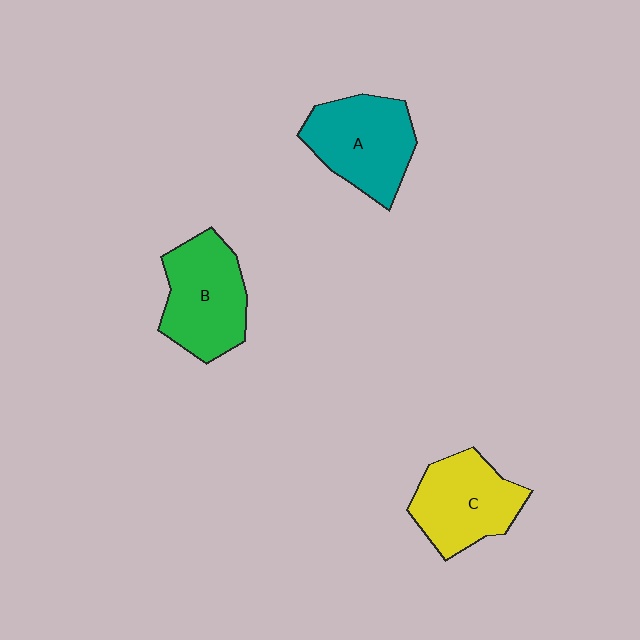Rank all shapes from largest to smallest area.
From largest to smallest: A (teal), B (green), C (yellow).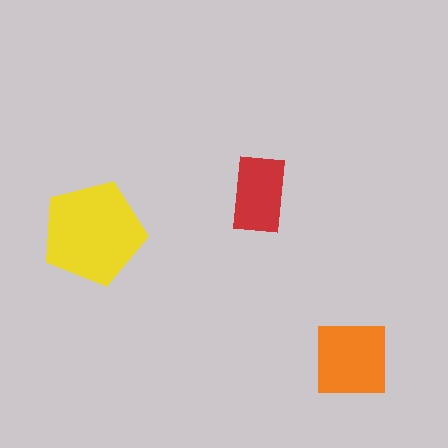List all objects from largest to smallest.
The yellow pentagon, the orange square, the red rectangle.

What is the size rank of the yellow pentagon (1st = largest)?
1st.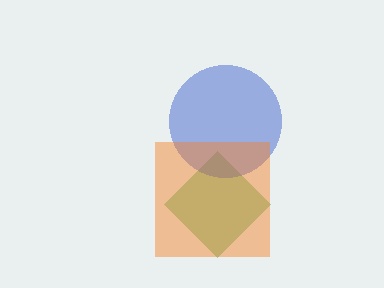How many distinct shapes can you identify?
There are 3 distinct shapes: a green diamond, a blue circle, an orange square.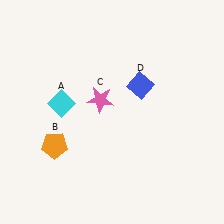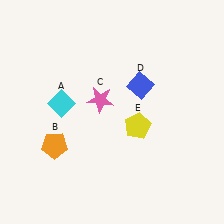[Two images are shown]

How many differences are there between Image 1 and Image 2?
There is 1 difference between the two images.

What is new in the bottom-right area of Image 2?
A yellow pentagon (E) was added in the bottom-right area of Image 2.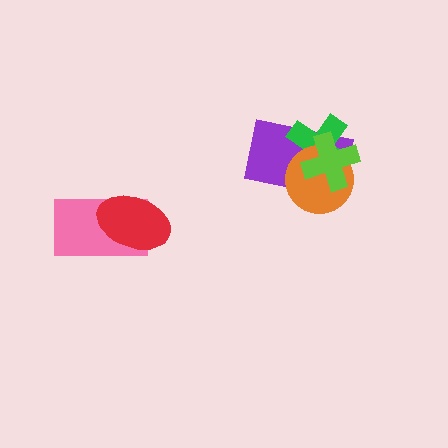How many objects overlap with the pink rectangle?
1 object overlaps with the pink rectangle.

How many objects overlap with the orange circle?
3 objects overlap with the orange circle.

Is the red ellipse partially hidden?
No, no other shape covers it.